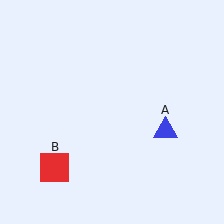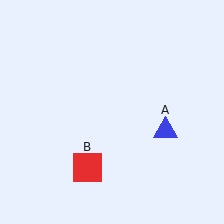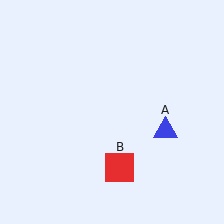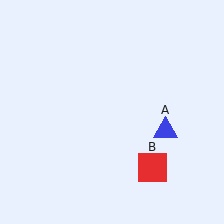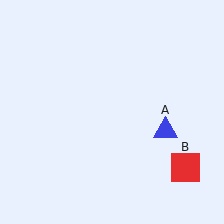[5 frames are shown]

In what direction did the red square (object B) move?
The red square (object B) moved right.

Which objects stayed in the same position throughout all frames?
Blue triangle (object A) remained stationary.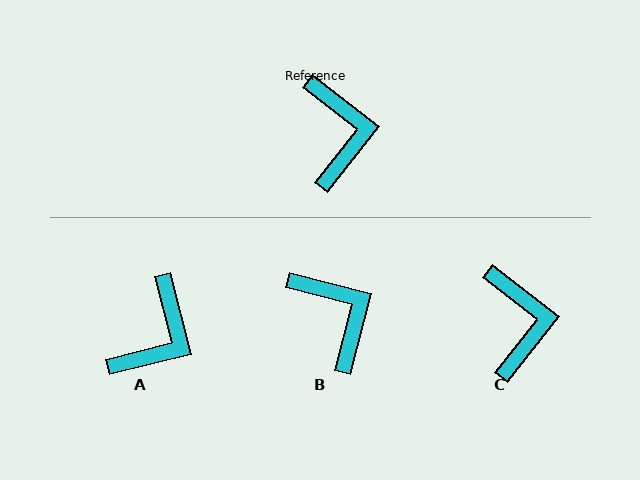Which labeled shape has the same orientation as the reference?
C.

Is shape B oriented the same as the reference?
No, it is off by about 23 degrees.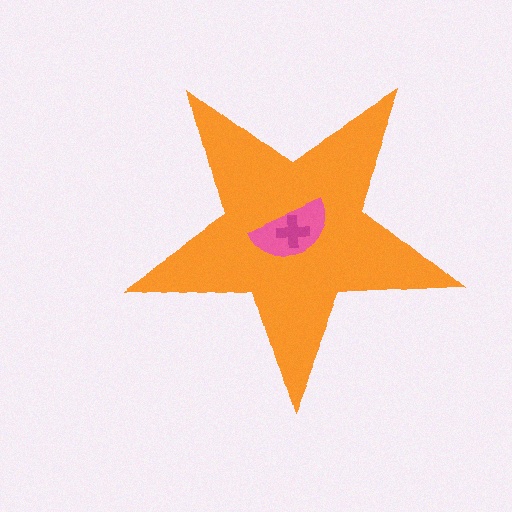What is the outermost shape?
The orange star.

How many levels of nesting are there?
3.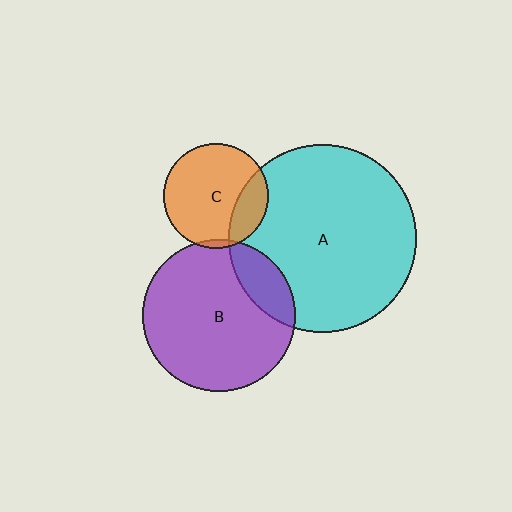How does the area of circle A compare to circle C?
Approximately 3.2 times.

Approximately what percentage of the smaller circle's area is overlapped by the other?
Approximately 15%.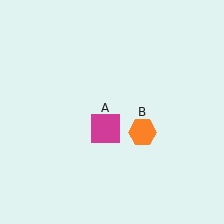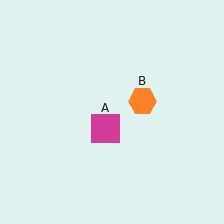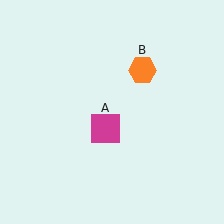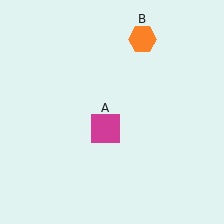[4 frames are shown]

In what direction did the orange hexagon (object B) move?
The orange hexagon (object B) moved up.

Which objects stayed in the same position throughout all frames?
Magenta square (object A) remained stationary.